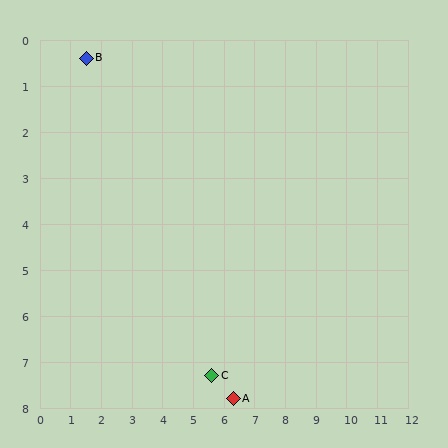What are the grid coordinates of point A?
Point A is at approximately (6.3, 7.8).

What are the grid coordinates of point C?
Point C is at approximately (5.6, 7.3).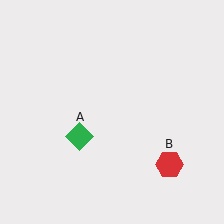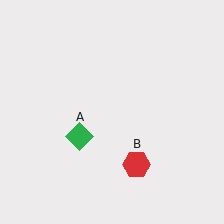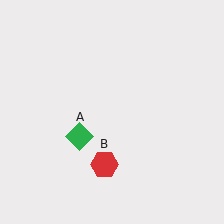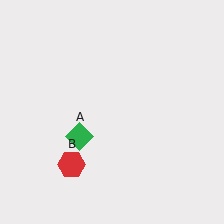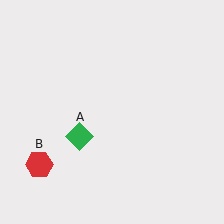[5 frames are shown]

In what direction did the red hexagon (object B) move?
The red hexagon (object B) moved left.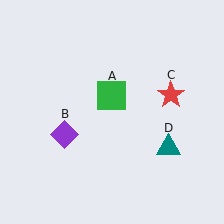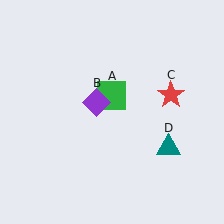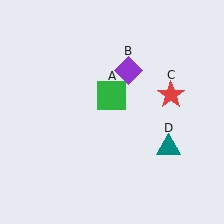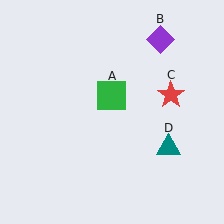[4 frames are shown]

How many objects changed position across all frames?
1 object changed position: purple diamond (object B).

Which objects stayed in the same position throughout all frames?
Green square (object A) and red star (object C) and teal triangle (object D) remained stationary.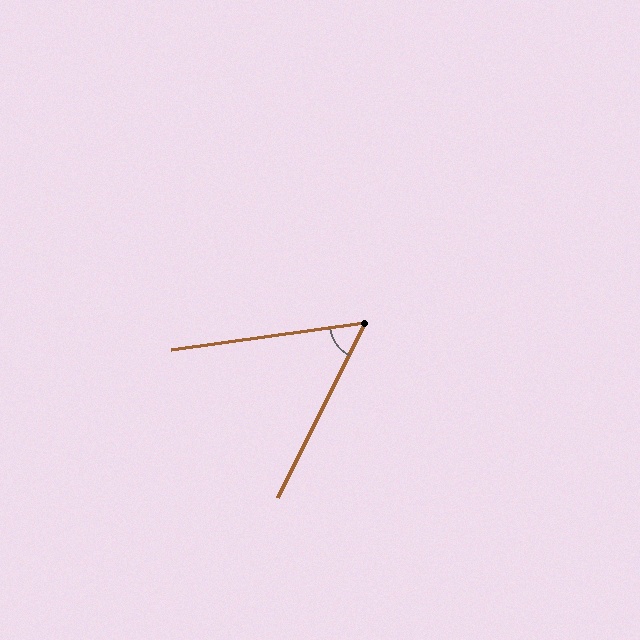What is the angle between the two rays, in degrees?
Approximately 55 degrees.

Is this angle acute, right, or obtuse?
It is acute.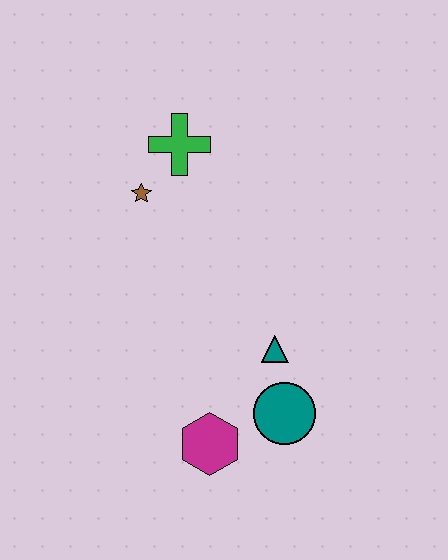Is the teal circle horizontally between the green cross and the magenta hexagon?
No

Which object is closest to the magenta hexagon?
The teal circle is closest to the magenta hexagon.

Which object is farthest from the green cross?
The magenta hexagon is farthest from the green cross.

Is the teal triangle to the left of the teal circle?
Yes